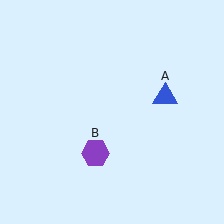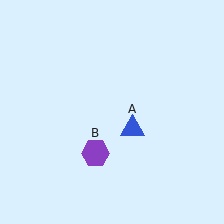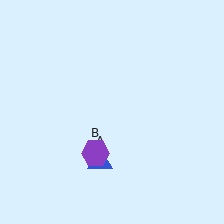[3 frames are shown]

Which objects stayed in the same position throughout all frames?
Purple hexagon (object B) remained stationary.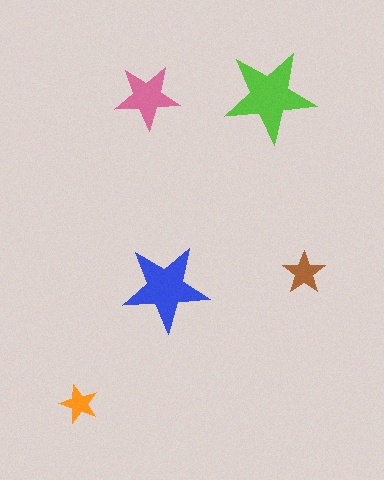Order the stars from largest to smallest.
the lime one, the blue one, the pink one, the brown one, the orange one.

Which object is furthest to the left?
The orange star is leftmost.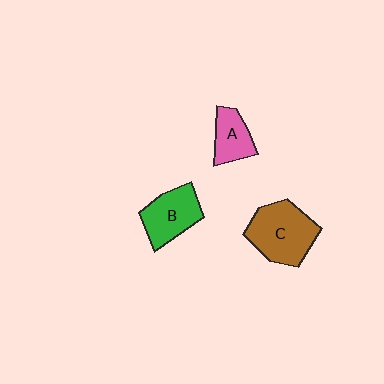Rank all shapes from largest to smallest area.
From largest to smallest: C (brown), B (green), A (pink).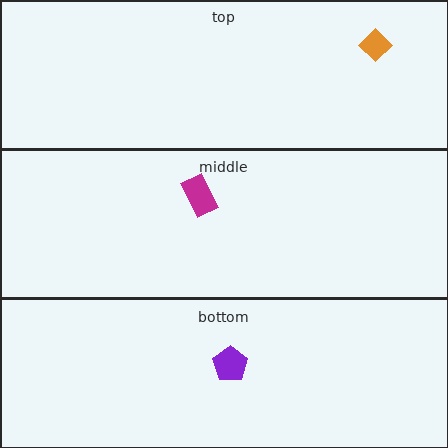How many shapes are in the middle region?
1.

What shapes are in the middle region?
The magenta rectangle.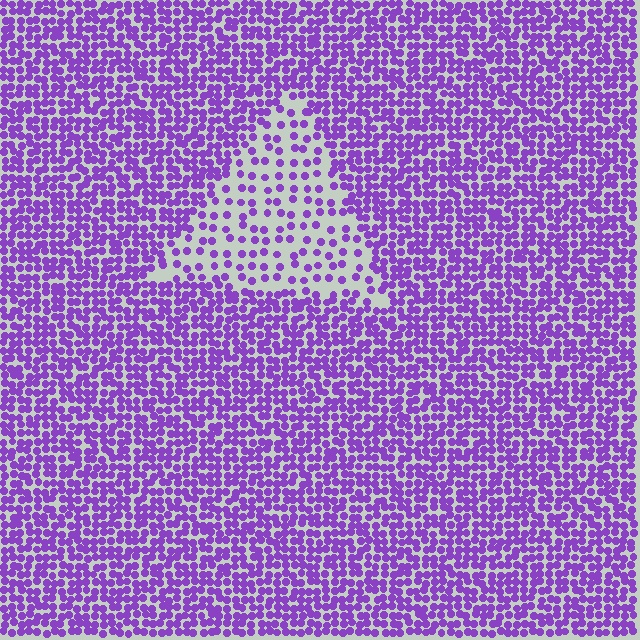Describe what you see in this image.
The image contains small purple elements arranged at two different densities. A triangle-shaped region is visible where the elements are less densely packed than the surrounding area.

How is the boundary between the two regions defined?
The boundary is defined by a change in element density (approximately 2.5x ratio). All elements are the same color, size, and shape.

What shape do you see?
I see a triangle.